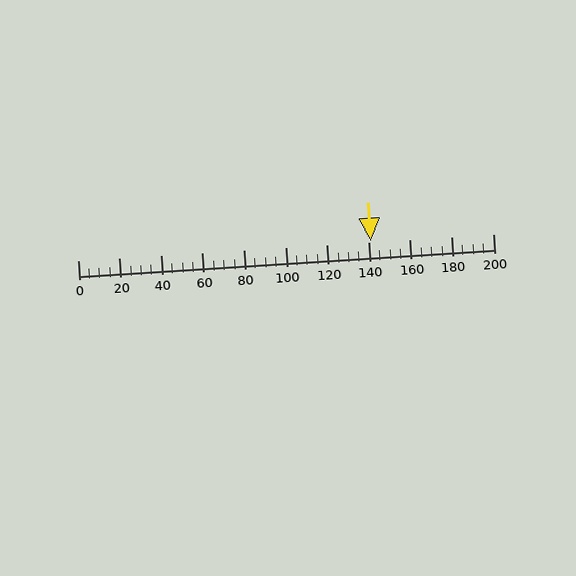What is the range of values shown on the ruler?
The ruler shows values from 0 to 200.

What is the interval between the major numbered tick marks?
The major tick marks are spaced 20 units apart.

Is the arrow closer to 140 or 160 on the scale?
The arrow is closer to 140.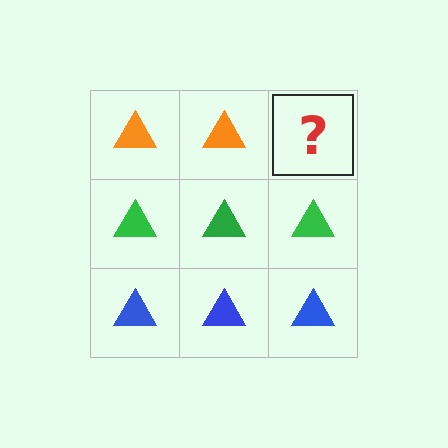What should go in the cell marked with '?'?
The missing cell should contain an orange triangle.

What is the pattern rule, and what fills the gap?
The rule is that each row has a consistent color. The gap should be filled with an orange triangle.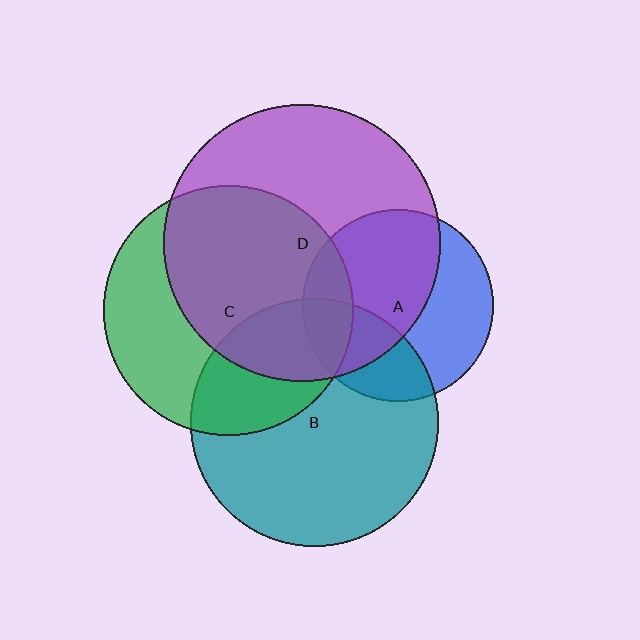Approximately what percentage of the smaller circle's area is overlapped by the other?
Approximately 60%.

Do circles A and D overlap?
Yes.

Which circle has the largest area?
Circle D (purple).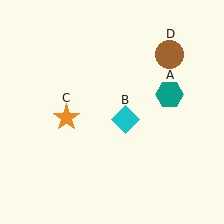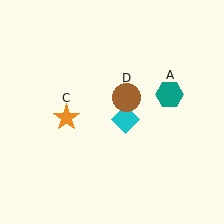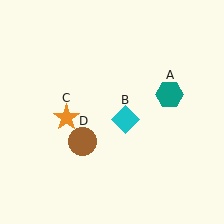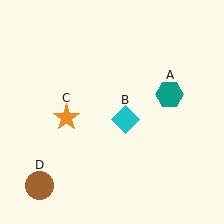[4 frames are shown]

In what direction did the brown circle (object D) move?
The brown circle (object D) moved down and to the left.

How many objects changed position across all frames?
1 object changed position: brown circle (object D).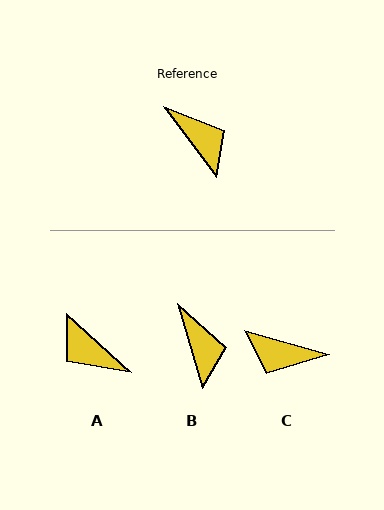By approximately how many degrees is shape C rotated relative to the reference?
Approximately 142 degrees clockwise.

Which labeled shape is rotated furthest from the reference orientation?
A, about 169 degrees away.